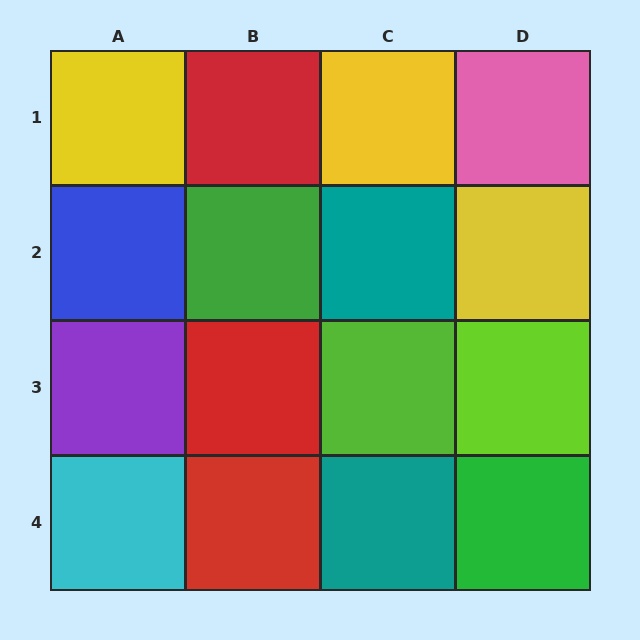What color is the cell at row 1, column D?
Pink.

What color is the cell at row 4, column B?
Red.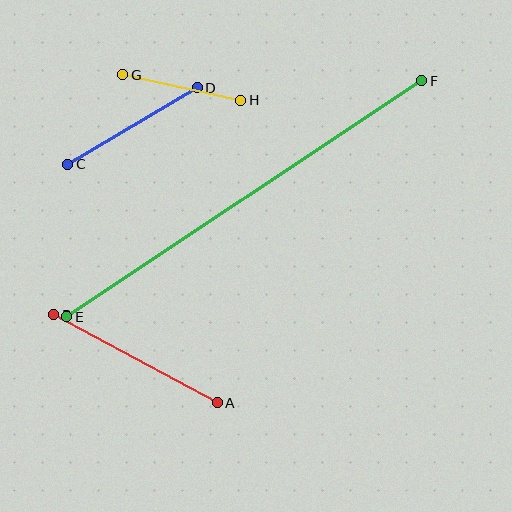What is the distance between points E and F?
The distance is approximately 426 pixels.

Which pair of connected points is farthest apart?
Points E and F are farthest apart.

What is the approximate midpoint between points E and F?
The midpoint is at approximately (244, 199) pixels.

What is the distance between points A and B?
The distance is approximately 186 pixels.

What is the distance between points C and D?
The distance is approximately 150 pixels.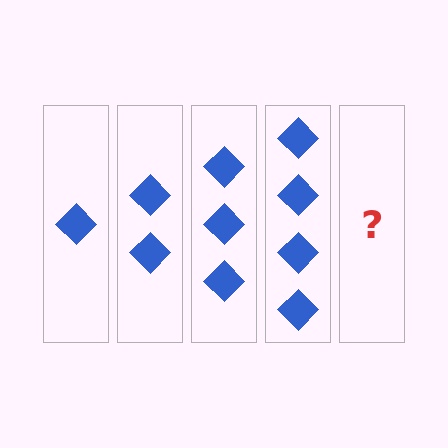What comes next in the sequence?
The next element should be 5 diamonds.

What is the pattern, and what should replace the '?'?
The pattern is that each step adds one more diamond. The '?' should be 5 diamonds.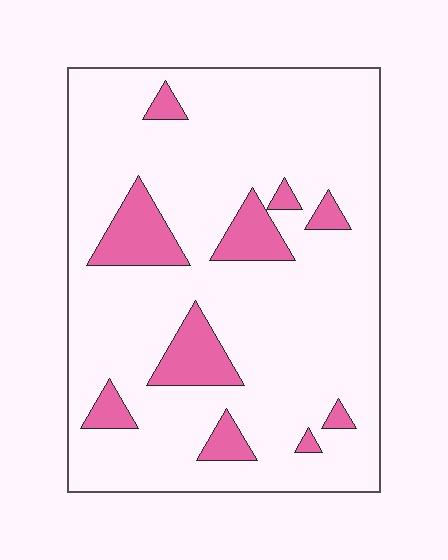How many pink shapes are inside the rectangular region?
10.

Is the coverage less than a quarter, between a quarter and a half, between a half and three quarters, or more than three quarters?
Less than a quarter.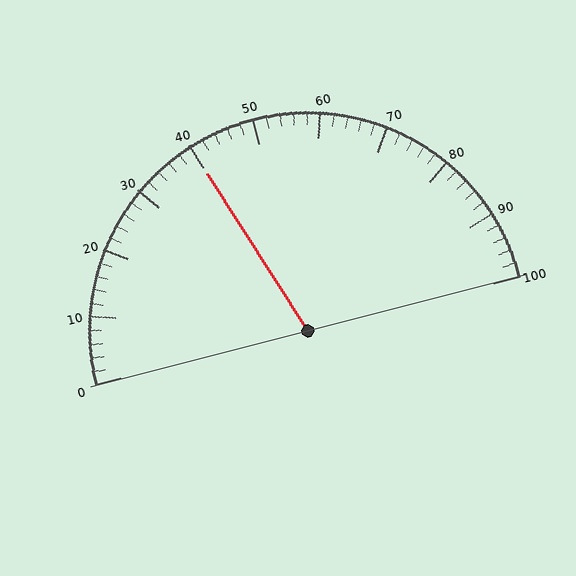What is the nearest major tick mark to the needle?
The nearest major tick mark is 40.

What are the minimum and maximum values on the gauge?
The gauge ranges from 0 to 100.